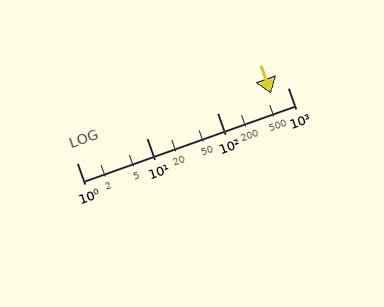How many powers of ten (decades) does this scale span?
The scale spans 3 decades, from 1 to 1000.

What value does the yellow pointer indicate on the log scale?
The pointer indicates approximately 580.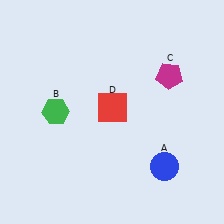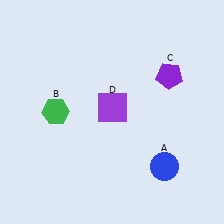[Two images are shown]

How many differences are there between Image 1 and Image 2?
There are 2 differences between the two images.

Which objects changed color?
C changed from magenta to purple. D changed from red to purple.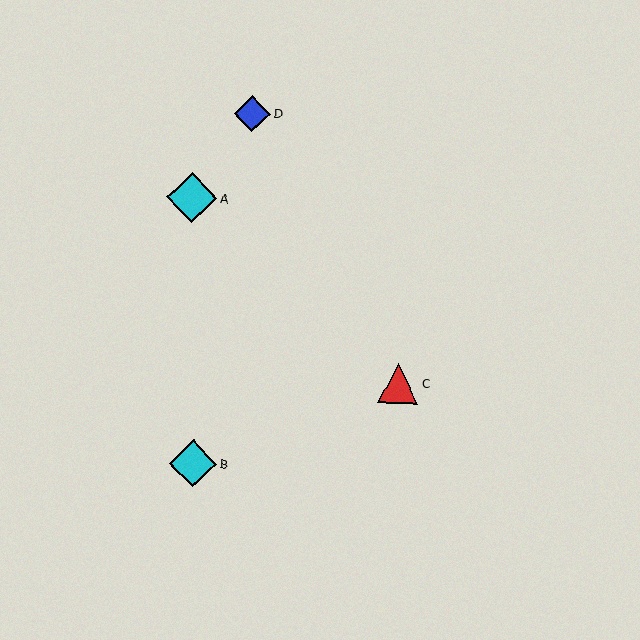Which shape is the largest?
The cyan diamond (labeled A) is the largest.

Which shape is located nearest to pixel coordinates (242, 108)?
The blue diamond (labeled D) at (252, 114) is nearest to that location.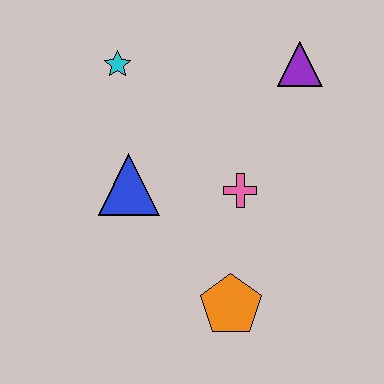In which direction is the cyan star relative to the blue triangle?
The cyan star is above the blue triangle.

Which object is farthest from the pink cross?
The cyan star is farthest from the pink cross.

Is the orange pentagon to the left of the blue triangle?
No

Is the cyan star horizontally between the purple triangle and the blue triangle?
No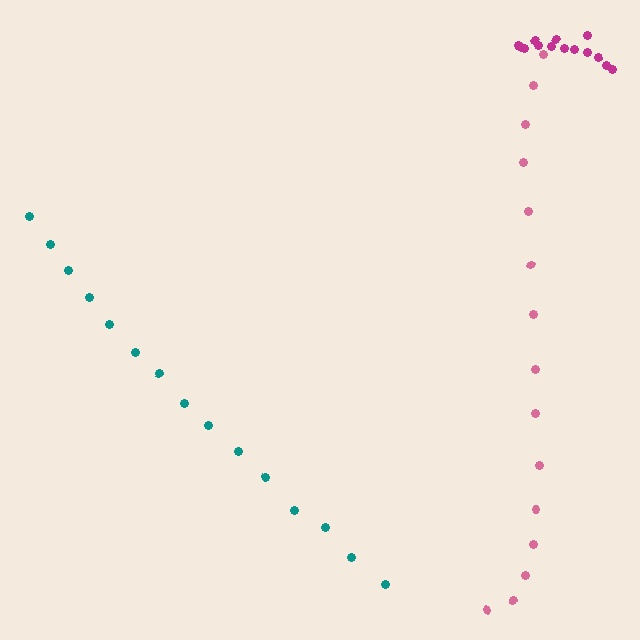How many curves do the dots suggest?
There are 3 distinct paths.